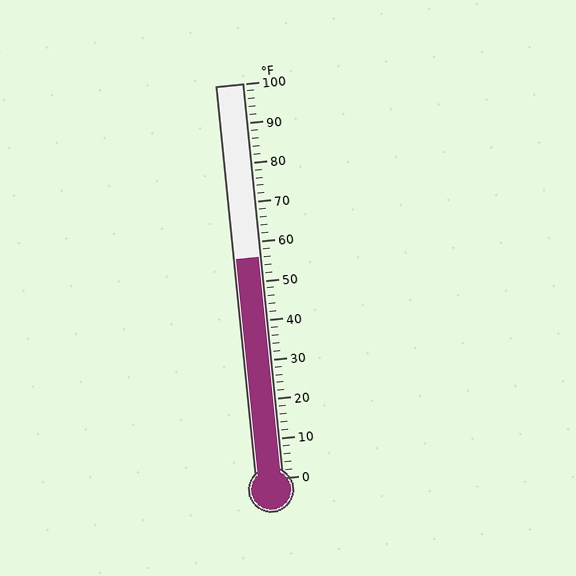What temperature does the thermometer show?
The thermometer shows approximately 56°F.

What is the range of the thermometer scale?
The thermometer scale ranges from 0°F to 100°F.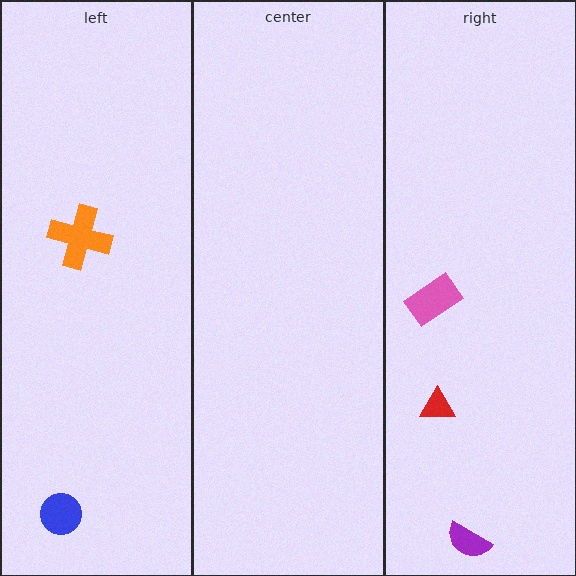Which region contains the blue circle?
The left region.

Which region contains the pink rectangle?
The right region.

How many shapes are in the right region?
3.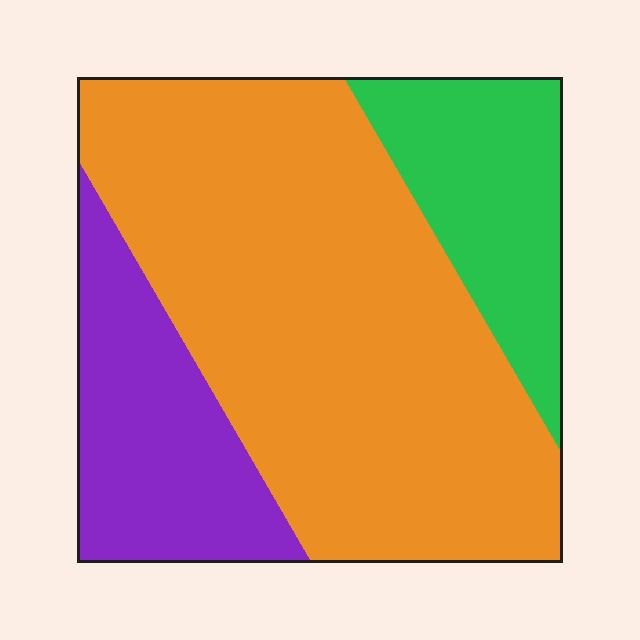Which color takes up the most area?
Orange, at roughly 60%.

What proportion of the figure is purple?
Purple takes up about one fifth (1/5) of the figure.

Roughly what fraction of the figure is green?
Green takes up less than a quarter of the figure.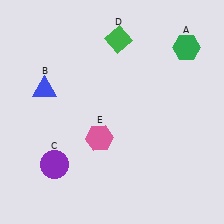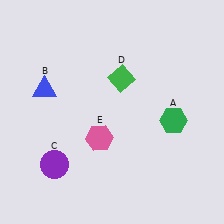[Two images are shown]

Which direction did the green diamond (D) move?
The green diamond (D) moved down.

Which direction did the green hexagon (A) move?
The green hexagon (A) moved down.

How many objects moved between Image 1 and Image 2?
2 objects moved between the two images.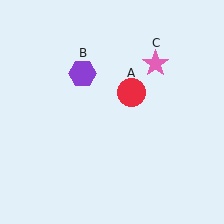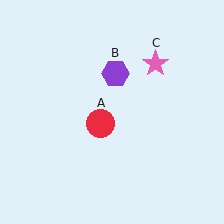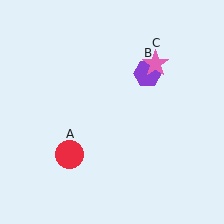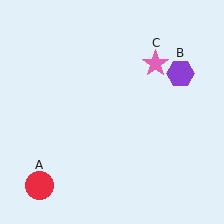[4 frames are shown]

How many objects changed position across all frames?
2 objects changed position: red circle (object A), purple hexagon (object B).